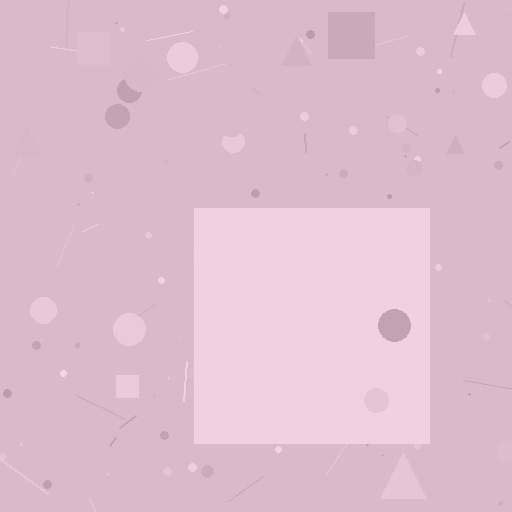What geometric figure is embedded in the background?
A square is embedded in the background.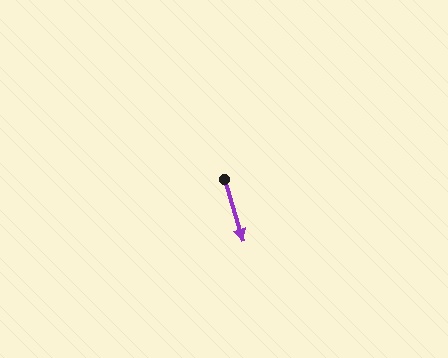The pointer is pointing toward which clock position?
Roughly 5 o'clock.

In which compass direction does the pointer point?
South.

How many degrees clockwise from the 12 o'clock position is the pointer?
Approximately 163 degrees.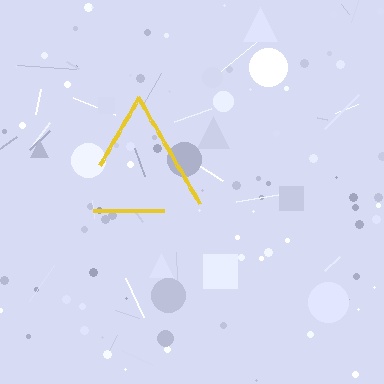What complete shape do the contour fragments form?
The contour fragments form a triangle.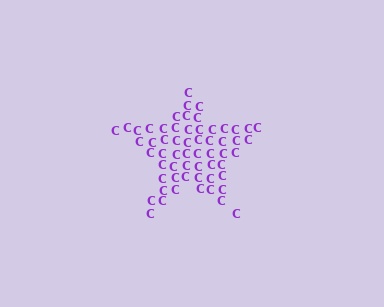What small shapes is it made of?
It is made of small letter C's.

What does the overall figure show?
The overall figure shows a star.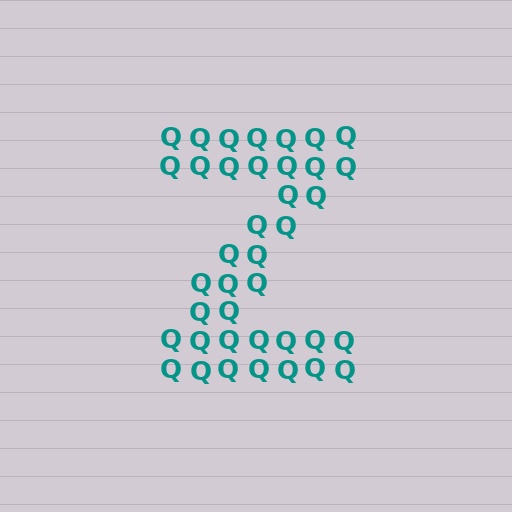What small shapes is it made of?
It is made of small letter Q's.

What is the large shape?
The large shape is the letter Z.